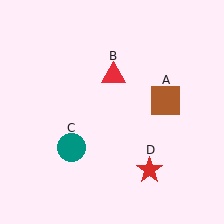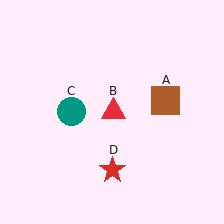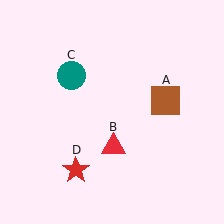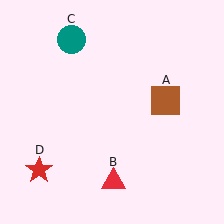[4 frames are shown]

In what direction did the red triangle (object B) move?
The red triangle (object B) moved down.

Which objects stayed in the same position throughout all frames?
Brown square (object A) remained stationary.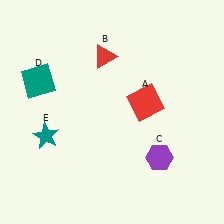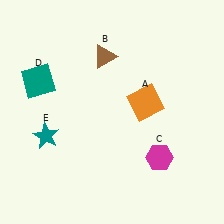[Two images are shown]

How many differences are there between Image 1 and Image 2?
There are 3 differences between the two images.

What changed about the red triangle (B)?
In Image 1, B is red. In Image 2, it changed to brown.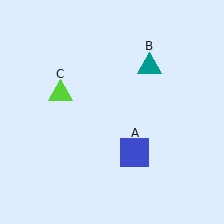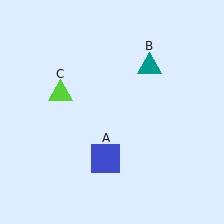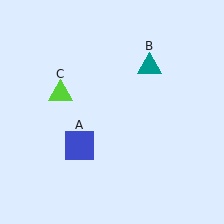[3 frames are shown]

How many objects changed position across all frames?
1 object changed position: blue square (object A).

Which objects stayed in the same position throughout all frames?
Teal triangle (object B) and lime triangle (object C) remained stationary.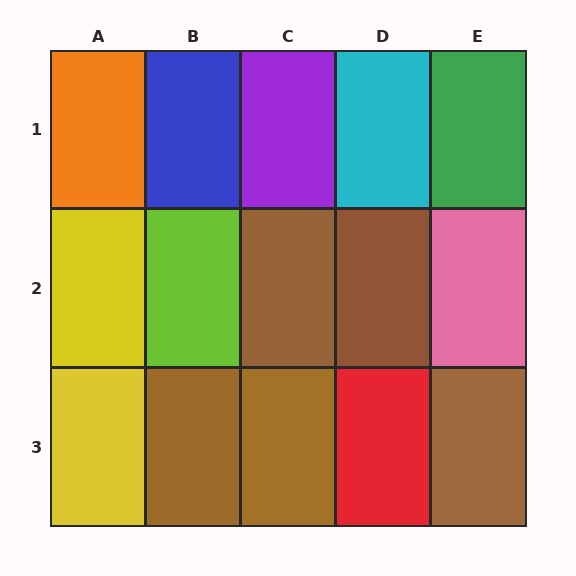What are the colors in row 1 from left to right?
Orange, blue, purple, cyan, green.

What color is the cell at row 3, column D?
Red.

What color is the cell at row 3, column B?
Brown.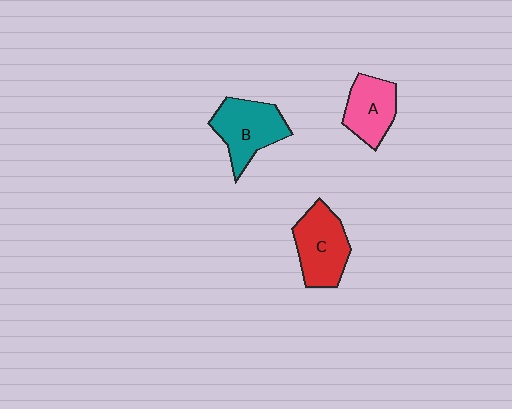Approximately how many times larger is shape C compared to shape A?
Approximately 1.2 times.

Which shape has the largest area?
Shape C (red).